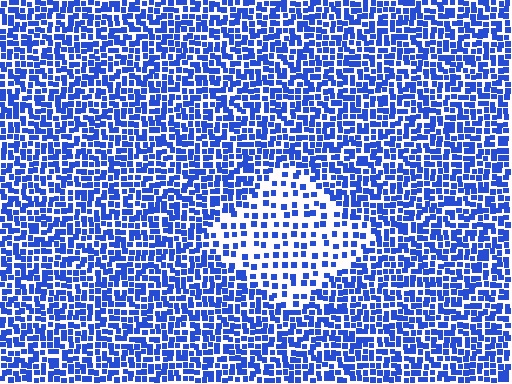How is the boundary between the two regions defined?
The boundary is defined by a change in element density (approximately 2.2x ratio). All elements are the same color, size, and shape.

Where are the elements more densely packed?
The elements are more densely packed outside the diamond boundary.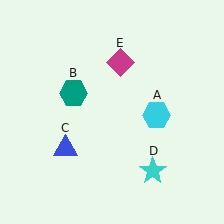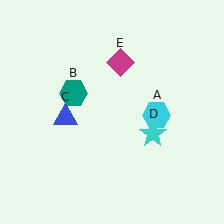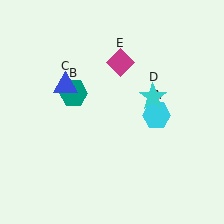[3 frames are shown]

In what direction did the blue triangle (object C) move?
The blue triangle (object C) moved up.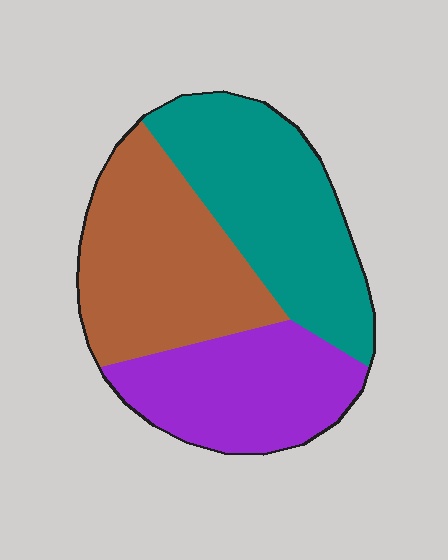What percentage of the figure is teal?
Teal covers around 35% of the figure.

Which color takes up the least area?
Purple, at roughly 30%.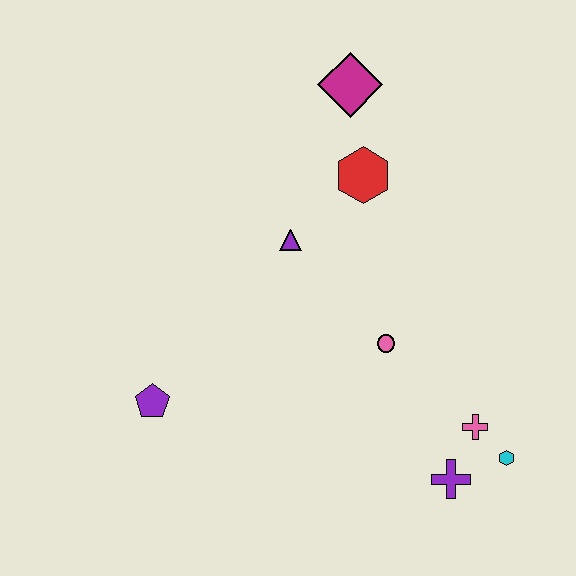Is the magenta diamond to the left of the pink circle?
Yes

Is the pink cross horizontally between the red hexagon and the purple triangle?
No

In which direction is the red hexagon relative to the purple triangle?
The red hexagon is to the right of the purple triangle.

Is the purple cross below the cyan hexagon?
Yes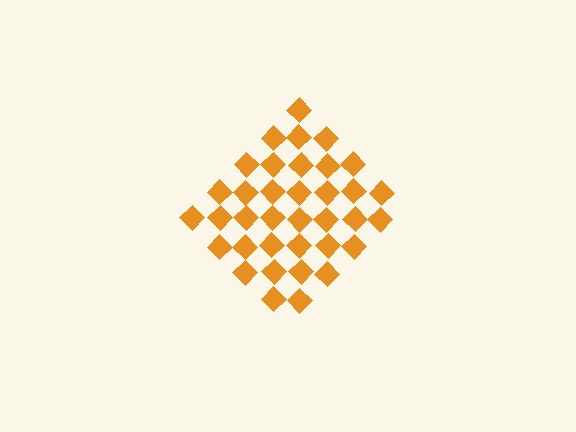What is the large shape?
The large shape is a diamond.